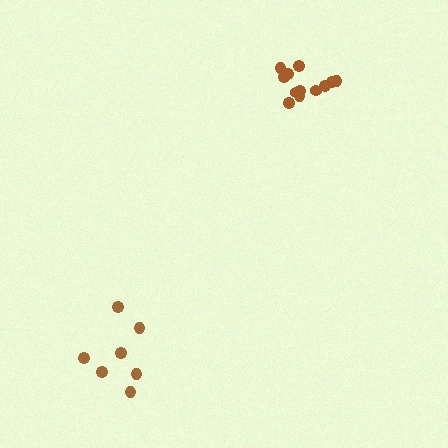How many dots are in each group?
Group 1: 7 dots, Group 2: 12 dots (19 total).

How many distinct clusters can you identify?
There are 2 distinct clusters.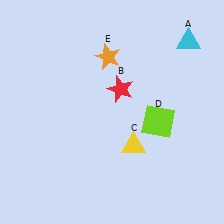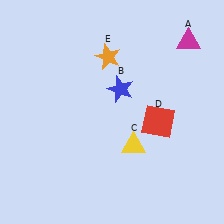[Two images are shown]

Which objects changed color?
A changed from cyan to magenta. B changed from red to blue. D changed from lime to red.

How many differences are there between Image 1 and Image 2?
There are 3 differences between the two images.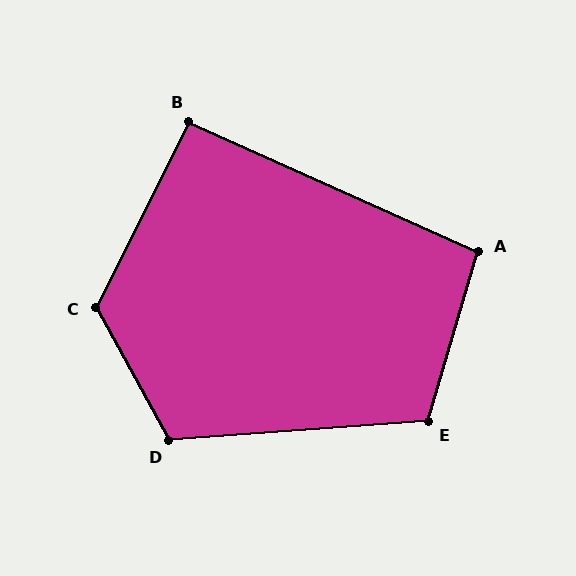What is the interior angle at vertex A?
Approximately 98 degrees (obtuse).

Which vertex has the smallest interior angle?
B, at approximately 93 degrees.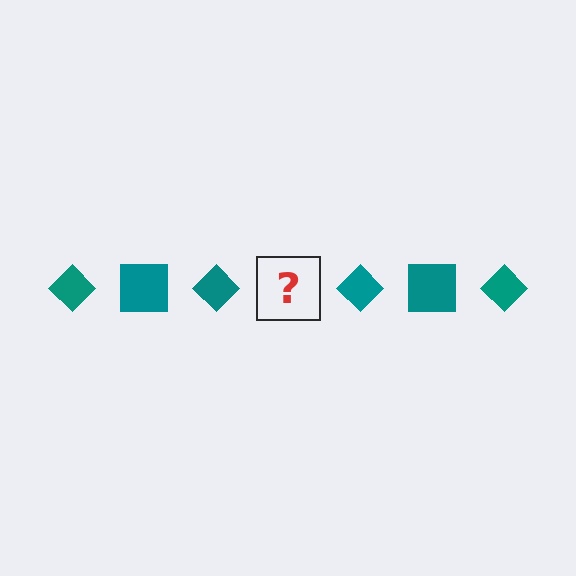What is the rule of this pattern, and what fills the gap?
The rule is that the pattern cycles through diamond, square shapes in teal. The gap should be filled with a teal square.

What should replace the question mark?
The question mark should be replaced with a teal square.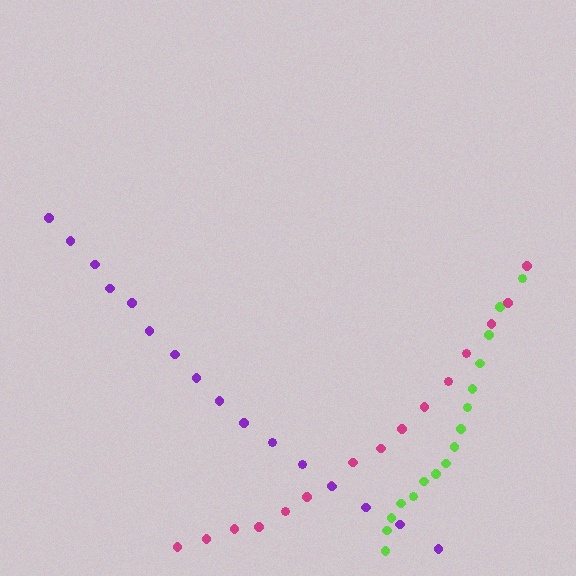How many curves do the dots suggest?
There are 3 distinct paths.